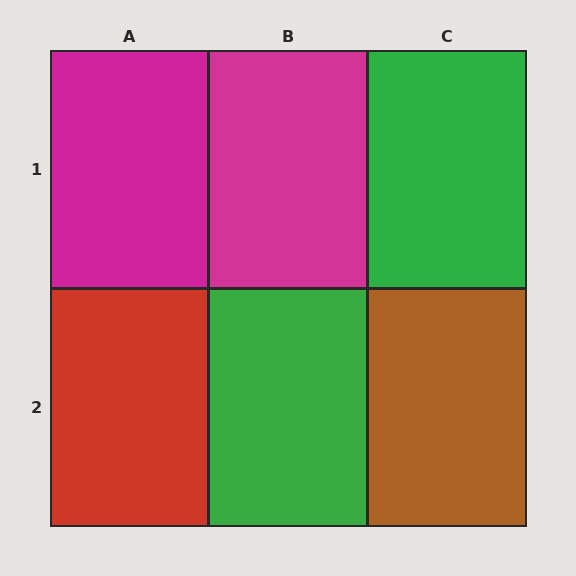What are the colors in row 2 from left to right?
Red, green, brown.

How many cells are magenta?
2 cells are magenta.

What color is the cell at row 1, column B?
Magenta.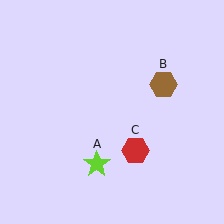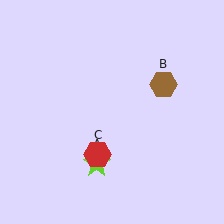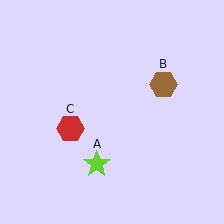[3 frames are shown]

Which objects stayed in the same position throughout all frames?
Lime star (object A) and brown hexagon (object B) remained stationary.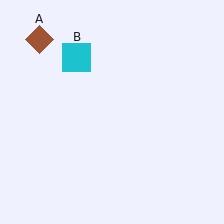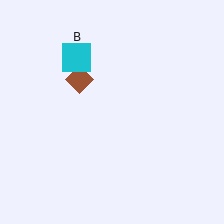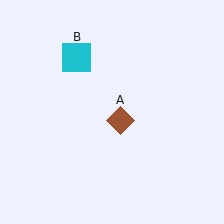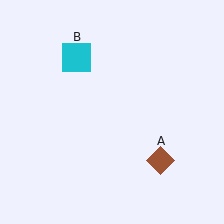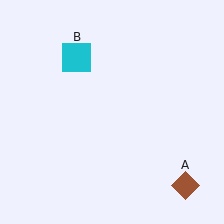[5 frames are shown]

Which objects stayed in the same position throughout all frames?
Cyan square (object B) remained stationary.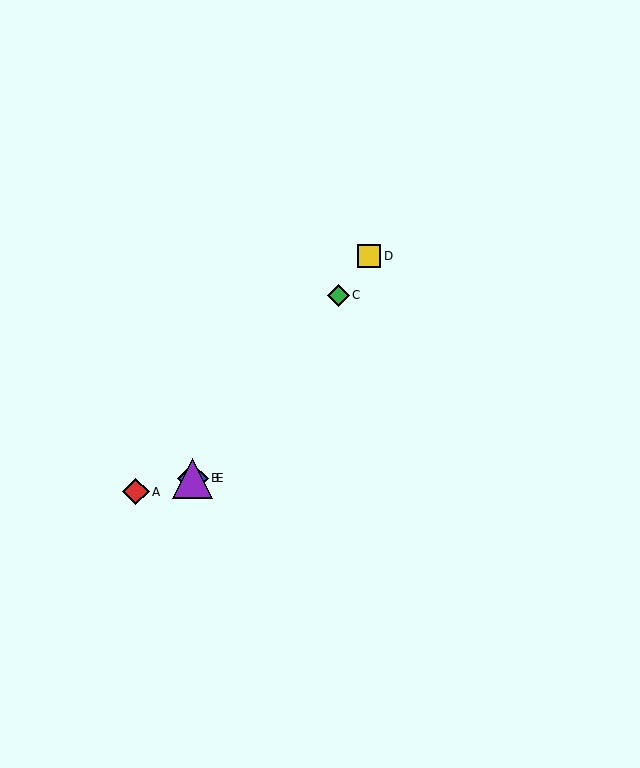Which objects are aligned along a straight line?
Objects B, C, D, E are aligned along a straight line.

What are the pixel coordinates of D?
Object D is at (369, 256).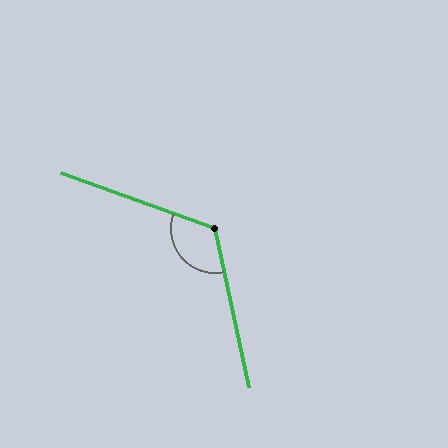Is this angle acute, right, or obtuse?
It is obtuse.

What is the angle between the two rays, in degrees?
Approximately 121 degrees.